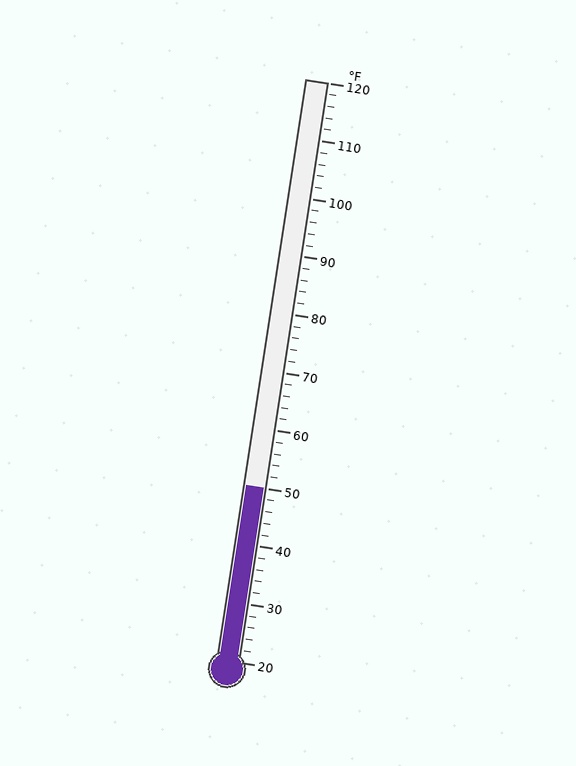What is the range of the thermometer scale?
The thermometer scale ranges from 20°F to 120°F.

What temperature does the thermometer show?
The thermometer shows approximately 50°F.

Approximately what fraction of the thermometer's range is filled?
The thermometer is filled to approximately 30% of its range.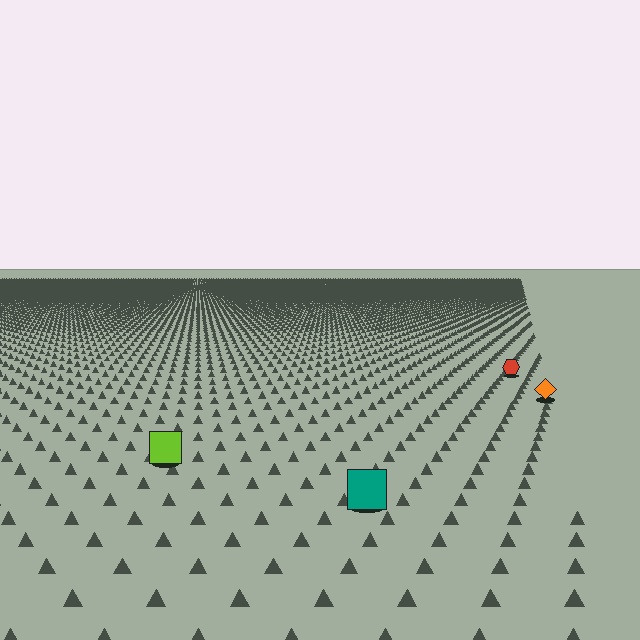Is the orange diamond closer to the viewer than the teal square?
No. The teal square is closer — you can tell from the texture gradient: the ground texture is coarser near it.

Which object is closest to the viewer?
The teal square is closest. The texture marks near it are larger and more spread out.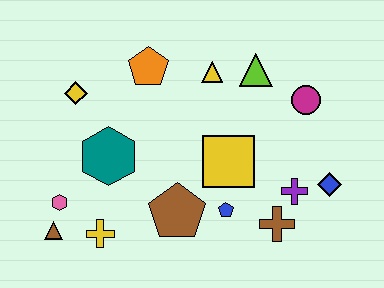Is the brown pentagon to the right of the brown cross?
No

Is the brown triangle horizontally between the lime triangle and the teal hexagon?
No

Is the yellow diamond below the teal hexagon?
No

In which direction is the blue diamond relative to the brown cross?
The blue diamond is to the right of the brown cross.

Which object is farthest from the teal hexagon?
The blue diamond is farthest from the teal hexagon.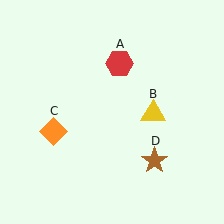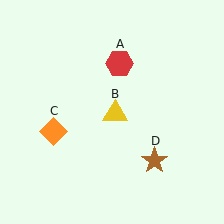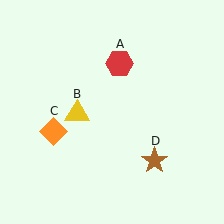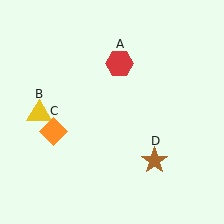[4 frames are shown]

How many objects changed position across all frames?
1 object changed position: yellow triangle (object B).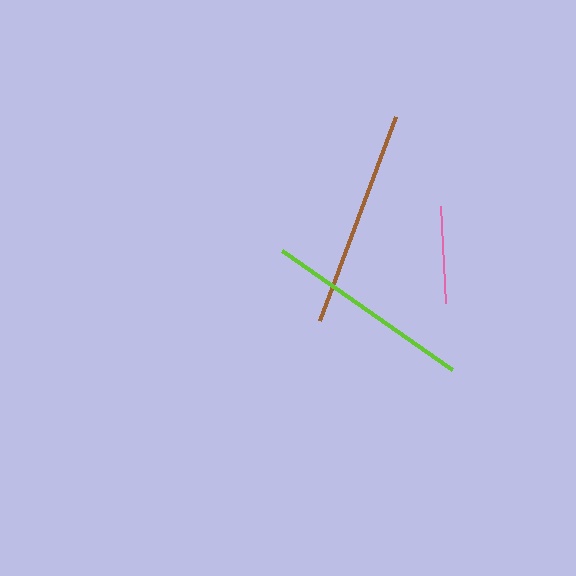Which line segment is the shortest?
The pink line is the shortest at approximately 97 pixels.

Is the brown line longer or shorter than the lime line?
The brown line is longer than the lime line.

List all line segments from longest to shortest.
From longest to shortest: brown, lime, pink.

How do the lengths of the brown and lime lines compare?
The brown and lime lines are approximately the same length.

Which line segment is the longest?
The brown line is the longest at approximately 218 pixels.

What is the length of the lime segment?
The lime segment is approximately 207 pixels long.